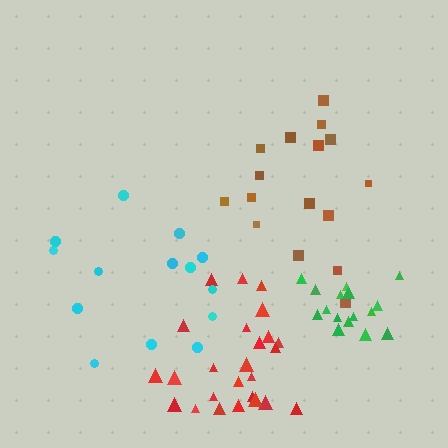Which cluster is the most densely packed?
Green.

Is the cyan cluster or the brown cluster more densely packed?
Cyan.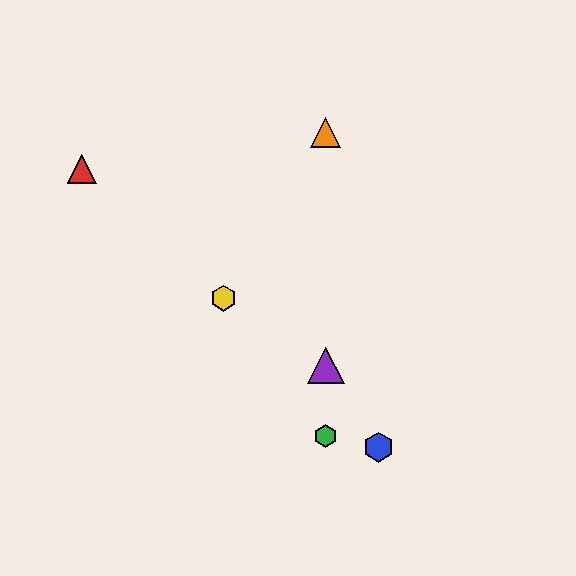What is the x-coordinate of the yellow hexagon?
The yellow hexagon is at x≈223.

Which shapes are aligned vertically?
The green hexagon, the purple triangle, the orange triangle are aligned vertically.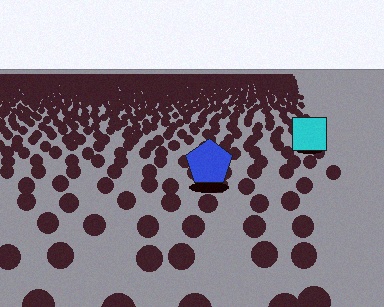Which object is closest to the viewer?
The blue pentagon is closest. The texture marks near it are larger and more spread out.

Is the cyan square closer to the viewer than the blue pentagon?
No. The blue pentagon is closer — you can tell from the texture gradient: the ground texture is coarser near it.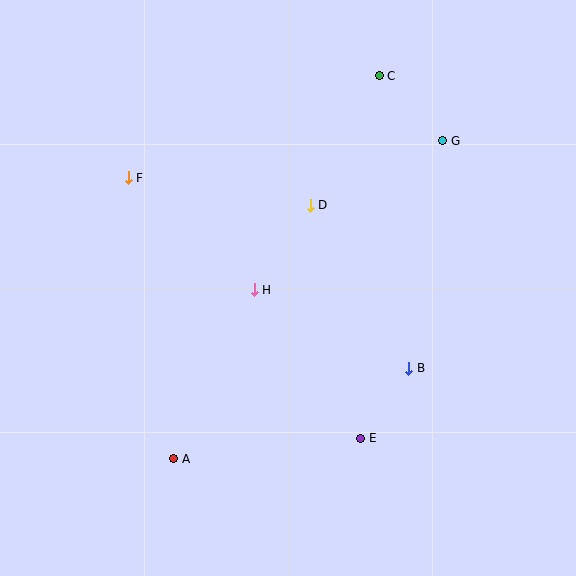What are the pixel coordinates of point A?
Point A is at (174, 459).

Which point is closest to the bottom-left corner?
Point A is closest to the bottom-left corner.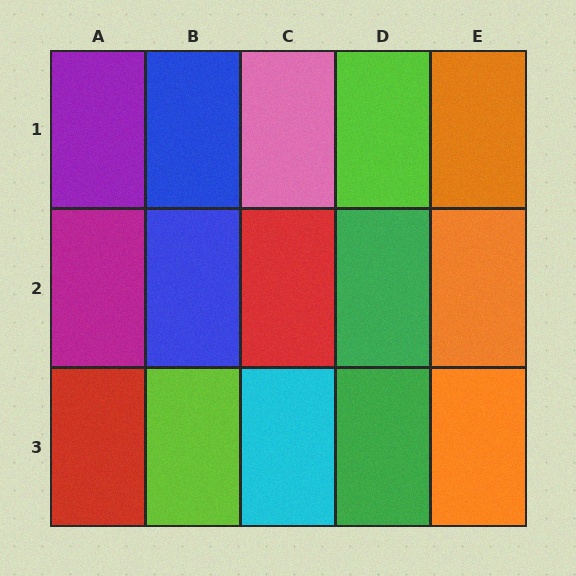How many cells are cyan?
1 cell is cyan.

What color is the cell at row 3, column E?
Orange.